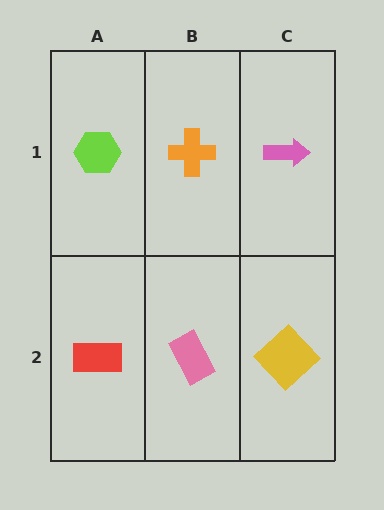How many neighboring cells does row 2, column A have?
2.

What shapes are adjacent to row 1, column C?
A yellow diamond (row 2, column C), an orange cross (row 1, column B).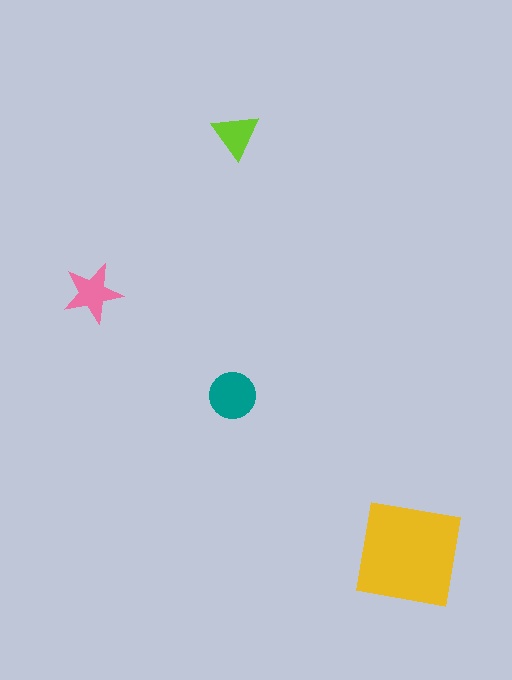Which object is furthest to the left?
The pink star is leftmost.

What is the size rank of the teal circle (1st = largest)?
2nd.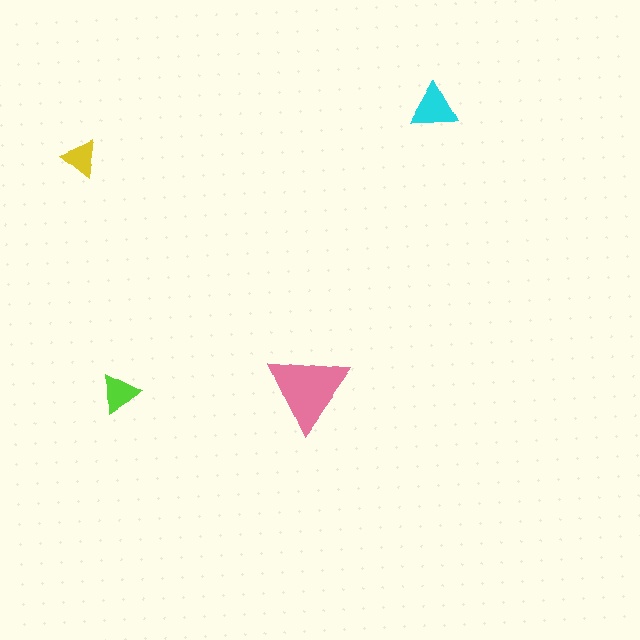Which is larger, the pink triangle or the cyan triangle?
The pink one.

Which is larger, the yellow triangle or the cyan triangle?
The cyan one.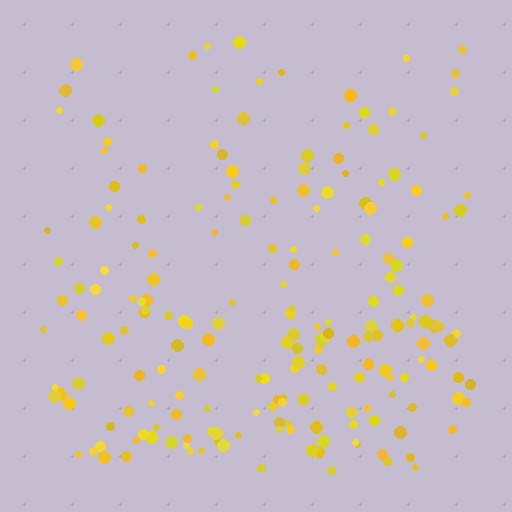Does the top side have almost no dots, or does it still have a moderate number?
Still a moderate number, just noticeably fewer than the bottom.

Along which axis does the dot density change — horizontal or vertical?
Vertical.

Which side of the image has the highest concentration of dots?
The bottom.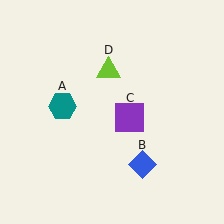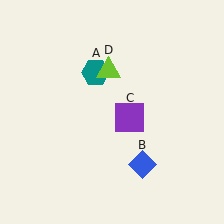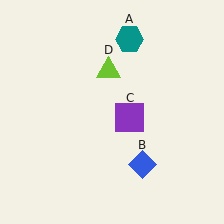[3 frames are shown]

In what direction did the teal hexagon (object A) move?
The teal hexagon (object A) moved up and to the right.